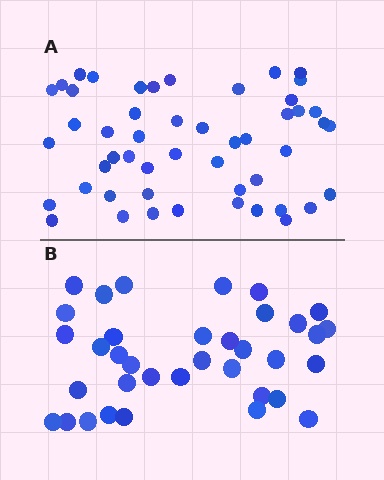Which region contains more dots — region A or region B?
Region A (the top region) has more dots.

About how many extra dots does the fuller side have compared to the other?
Region A has approximately 15 more dots than region B.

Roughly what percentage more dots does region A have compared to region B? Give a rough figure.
About 40% more.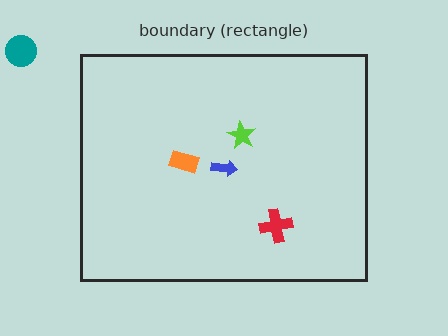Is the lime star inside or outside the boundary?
Inside.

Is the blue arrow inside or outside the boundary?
Inside.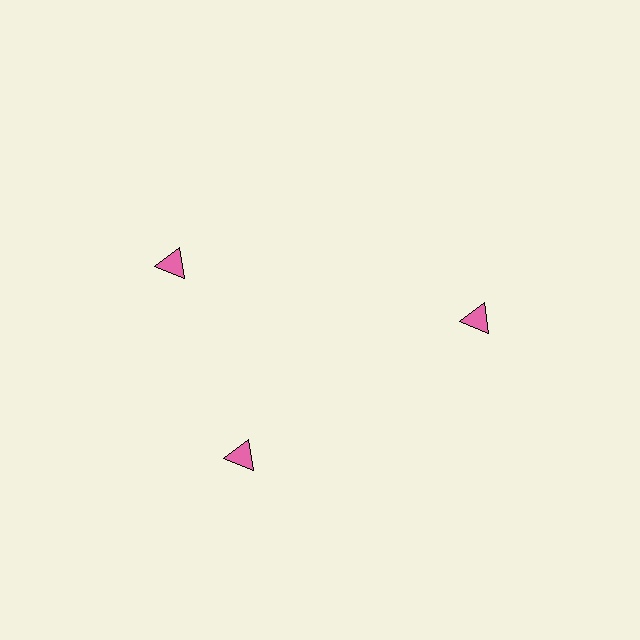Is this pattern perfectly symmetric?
No. The 3 pink triangles are arranged in a ring, but one element near the 11 o'clock position is rotated out of alignment along the ring, breaking the 3-fold rotational symmetry.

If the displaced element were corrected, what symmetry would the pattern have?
It would have 3-fold rotational symmetry — the pattern would map onto itself every 120 degrees.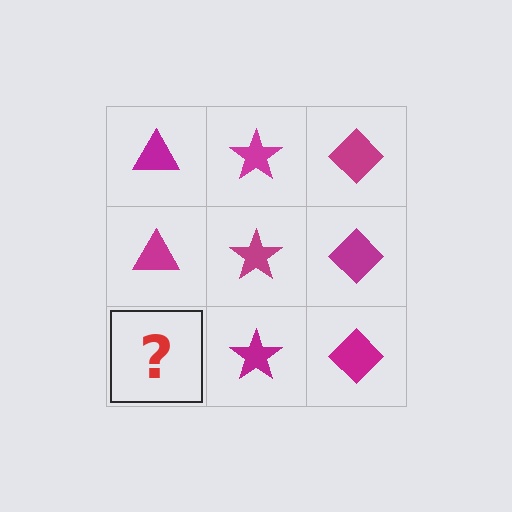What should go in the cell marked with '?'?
The missing cell should contain a magenta triangle.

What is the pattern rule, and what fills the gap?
The rule is that each column has a consistent shape. The gap should be filled with a magenta triangle.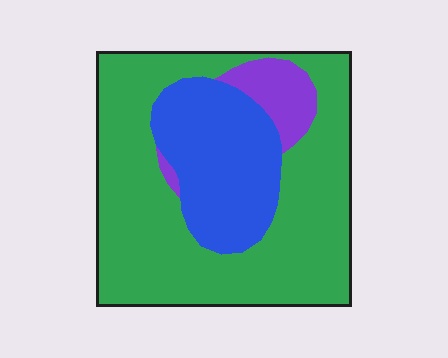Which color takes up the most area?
Green, at roughly 65%.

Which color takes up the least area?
Purple, at roughly 10%.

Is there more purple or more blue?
Blue.